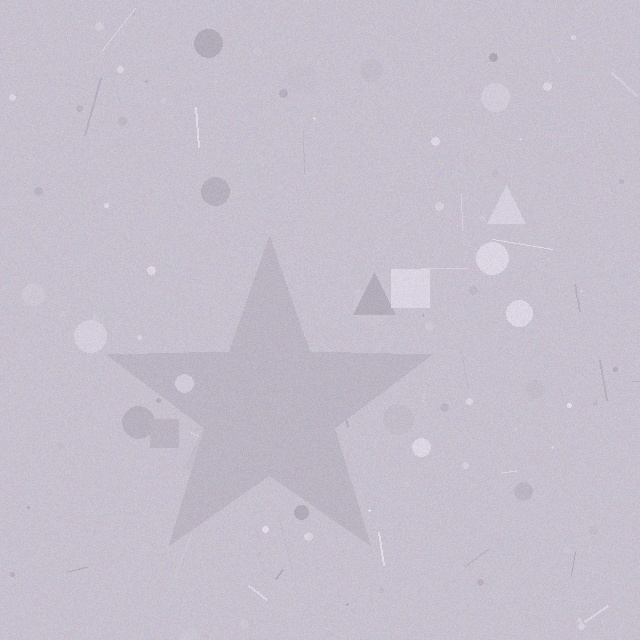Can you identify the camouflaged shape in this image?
The camouflaged shape is a star.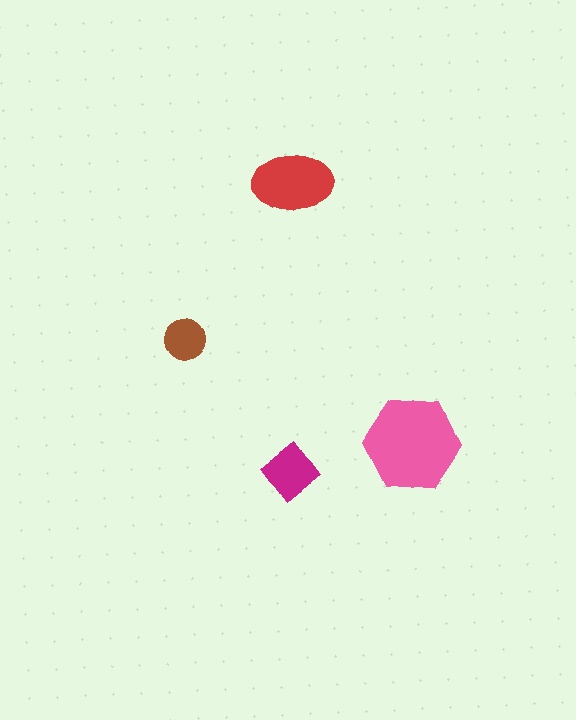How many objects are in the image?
There are 4 objects in the image.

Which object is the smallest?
The brown circle.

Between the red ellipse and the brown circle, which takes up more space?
The red ellipse.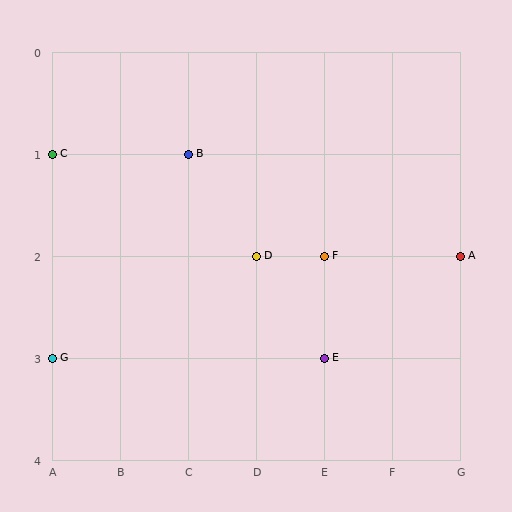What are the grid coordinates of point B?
Point B is at grid coordinates (C, 1).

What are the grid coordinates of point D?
Point D is at grid coordinates (D, 2).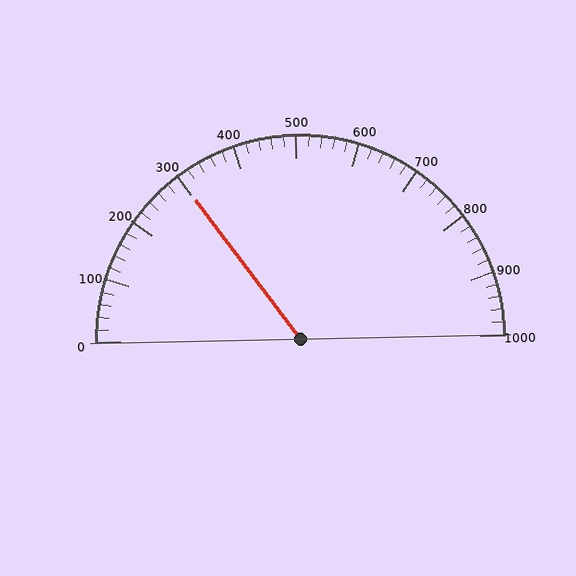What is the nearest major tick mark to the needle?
The nearest major tick mark is 300.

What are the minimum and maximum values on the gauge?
The gauge ranges from 0 to 1000.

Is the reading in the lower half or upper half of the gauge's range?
The reading is in the lower half of the range (0 to 1000).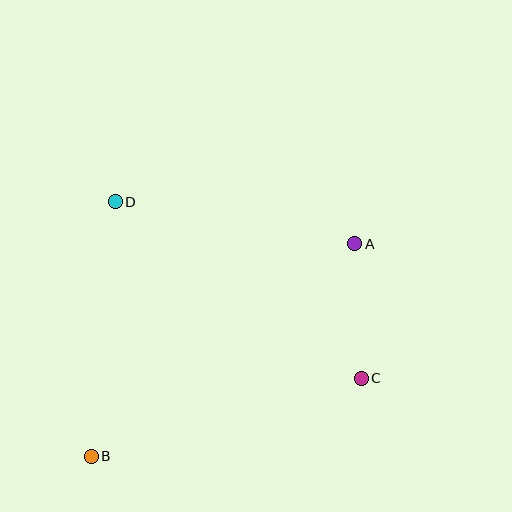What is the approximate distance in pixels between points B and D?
The distance between B and D is approximately 256 pixels.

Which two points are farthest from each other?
Points A and B are farthest from each other.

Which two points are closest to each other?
Points A and C are closest to each other.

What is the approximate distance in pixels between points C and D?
The distance between C and D is approximately 303 pixels.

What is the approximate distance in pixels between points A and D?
The distance between A and D is approximately 243 pixels.